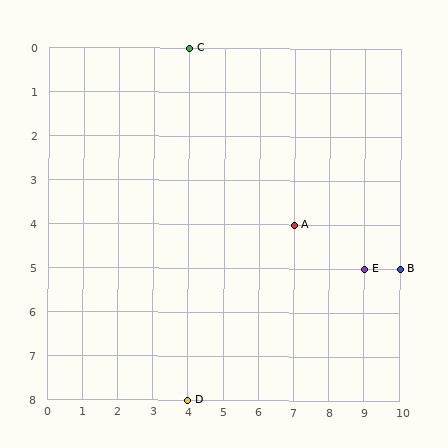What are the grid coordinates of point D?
Point D is at grid coordinates (4, 8).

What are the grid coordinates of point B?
Point B is at grid coordinates (10, 5).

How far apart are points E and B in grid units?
Points E and B are 1 column apart.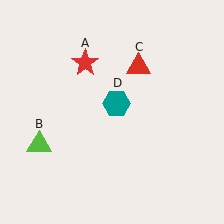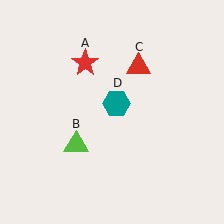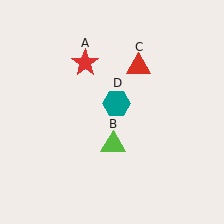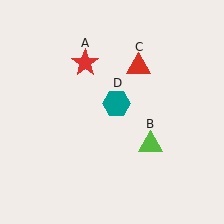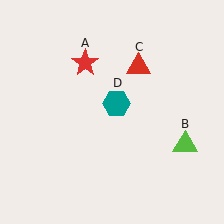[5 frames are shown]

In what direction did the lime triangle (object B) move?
The lime triangle (object B) moved right.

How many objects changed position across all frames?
1 object changed position: lime triangle (object B).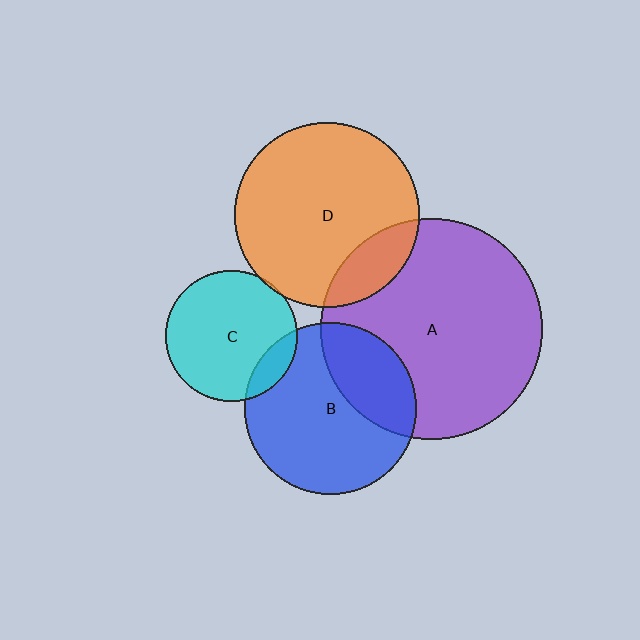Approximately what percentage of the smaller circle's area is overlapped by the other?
Approximately 15%.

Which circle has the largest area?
Circle A (purple).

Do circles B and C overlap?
Yes.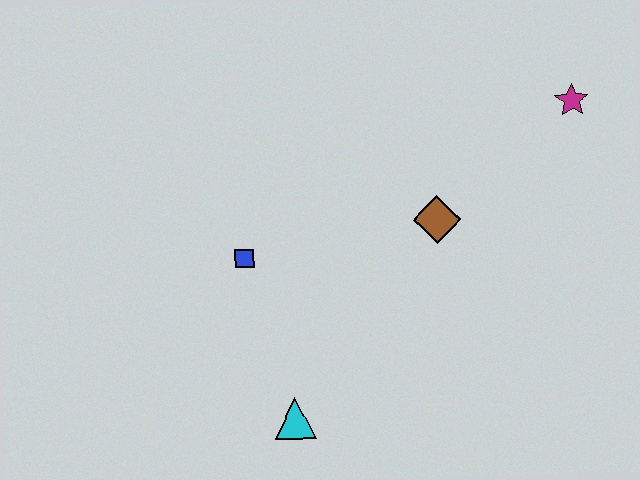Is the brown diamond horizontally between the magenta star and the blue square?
Yes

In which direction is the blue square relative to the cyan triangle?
The blue square is above the cyan triangle.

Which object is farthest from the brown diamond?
The cyan triangle is farthest from the brown diamond.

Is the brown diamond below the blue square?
No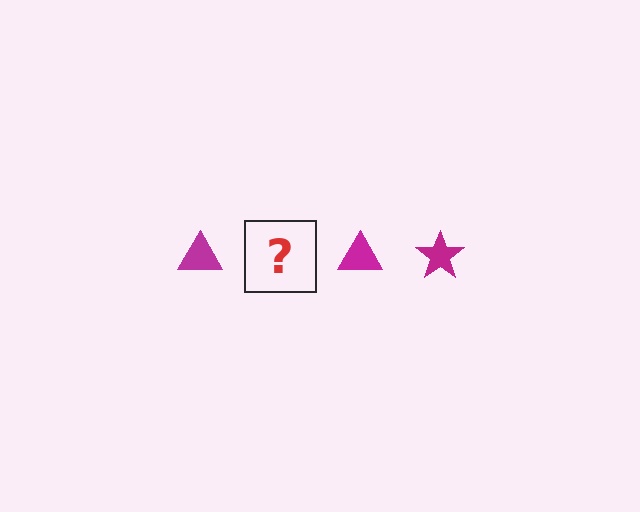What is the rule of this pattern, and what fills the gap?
The rule is that the pattern cycles through triangle, star shapes in magenta. The gap should be filled with a magenta star.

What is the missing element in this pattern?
The missing element is a magenta star.